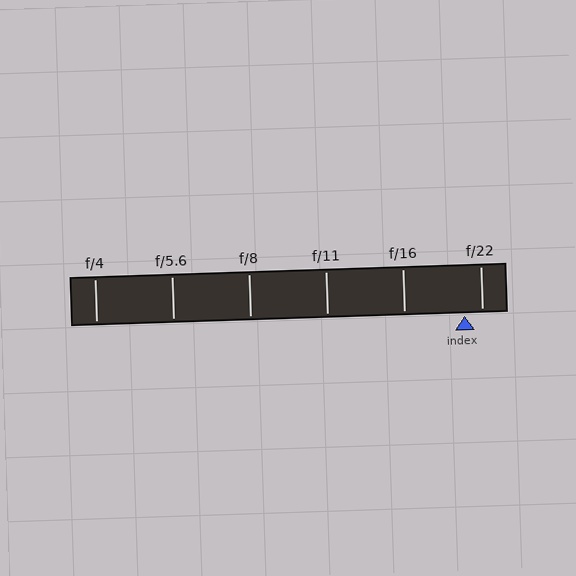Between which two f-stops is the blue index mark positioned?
The index mark is between f/16 and f/22.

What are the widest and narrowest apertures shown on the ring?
The widest aperture shown is f/4 and the narrowest is f/22.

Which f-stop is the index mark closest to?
The index mark is closest to f/22.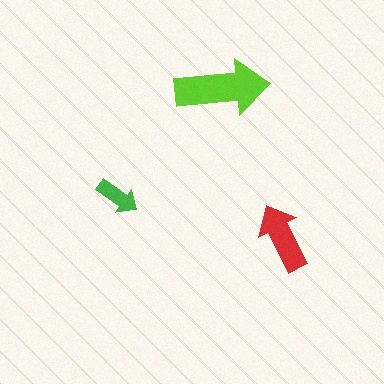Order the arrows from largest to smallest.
the lime one, the red one, the green one.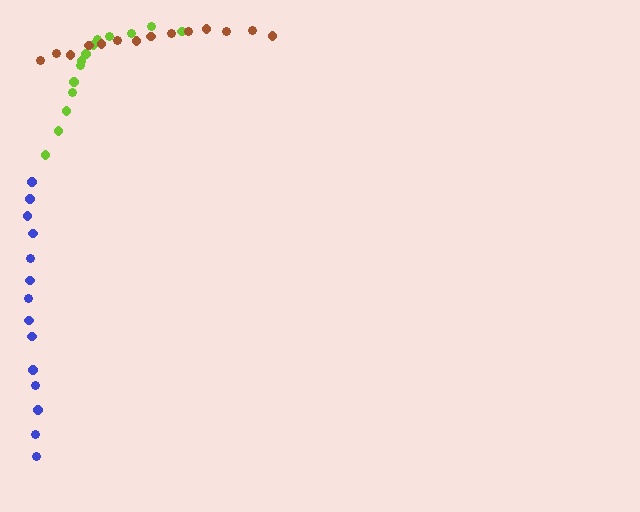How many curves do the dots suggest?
There are 3 distinct paths.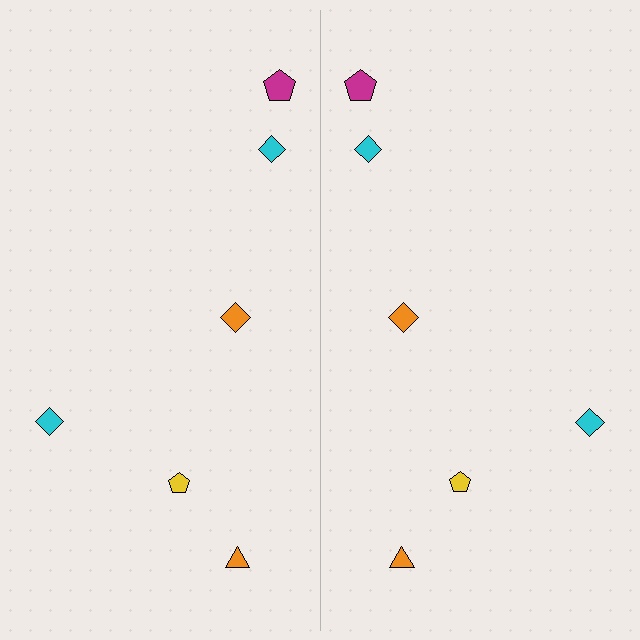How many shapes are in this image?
There are 12 shapes in this image.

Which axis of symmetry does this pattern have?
The pattern has a vertical axis of symmetry running through the center of the image.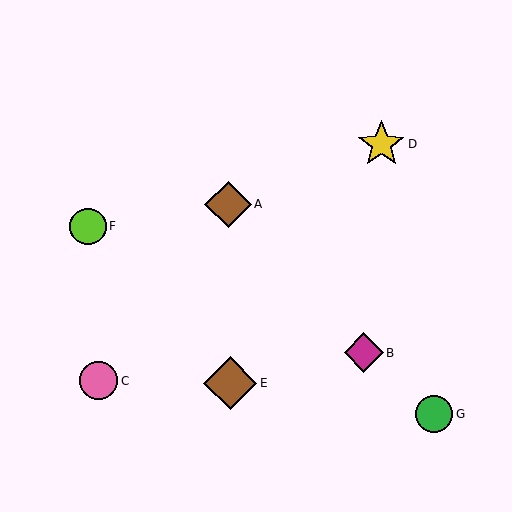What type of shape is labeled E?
Shape E is a brown diamond.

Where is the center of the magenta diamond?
The center of the magenta diamond is at (364, 353).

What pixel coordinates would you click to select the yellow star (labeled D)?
Click at (381, 144) to select the yellow star D.